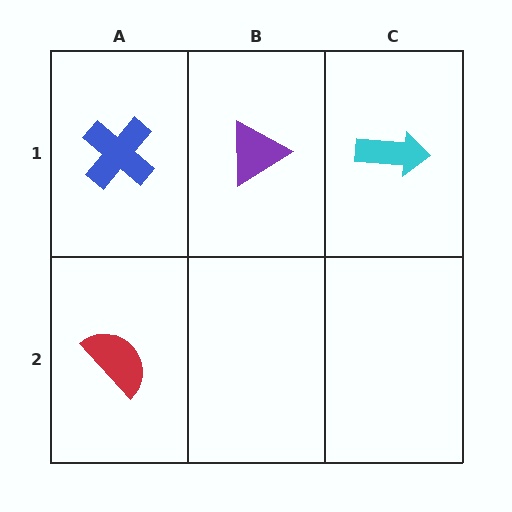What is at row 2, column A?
A red semicircle.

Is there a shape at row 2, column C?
No, that cell is empty.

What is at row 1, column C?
A cyan arrow.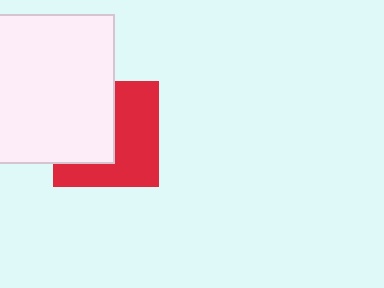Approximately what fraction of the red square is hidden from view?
Roughly 45% of the red square is hidden behind the white rectangle.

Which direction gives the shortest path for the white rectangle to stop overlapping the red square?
Moving left gives the shortest separation.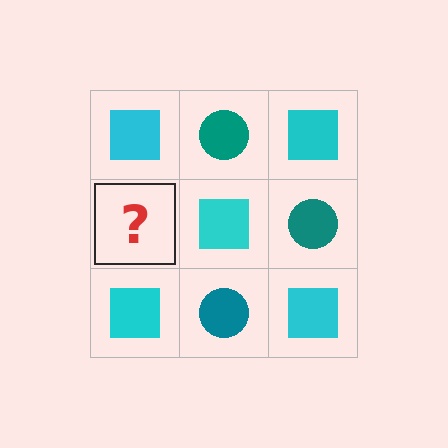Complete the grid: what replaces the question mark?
The question mark should be replaced with a teal circle.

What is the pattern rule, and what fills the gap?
The rule is that it alternates cyan square and teal circle in a checkerboard pattern. The gap should be filled with a teal circle.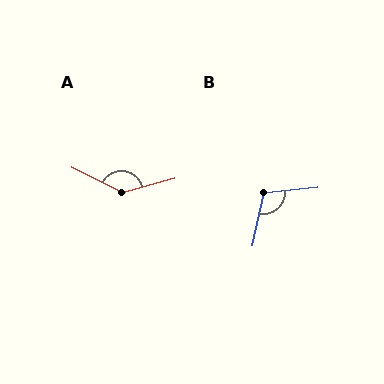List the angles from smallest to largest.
B (108°), A (138°).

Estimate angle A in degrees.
Approximately 138 degrees.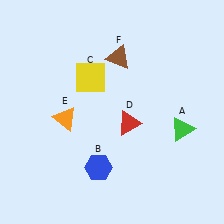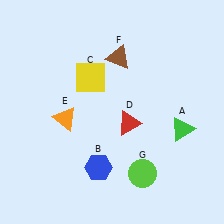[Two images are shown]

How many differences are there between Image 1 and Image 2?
There is 1 difference between the two images.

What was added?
A lime circle (G) was added in Image 2.